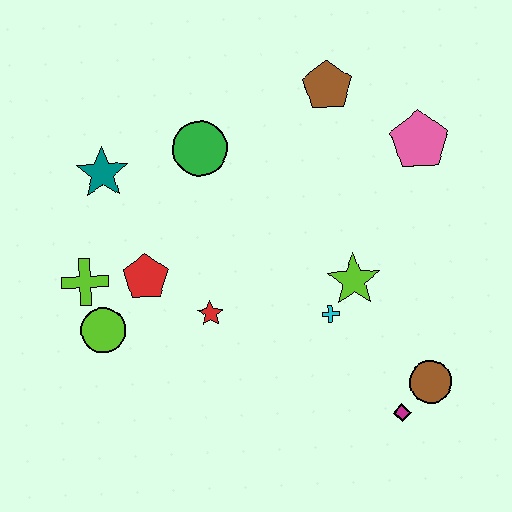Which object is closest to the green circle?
The teal star is closest to the green circle.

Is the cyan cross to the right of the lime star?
No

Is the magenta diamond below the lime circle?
Yes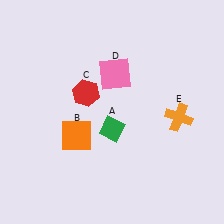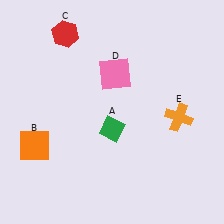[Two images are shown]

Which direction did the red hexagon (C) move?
The red hexagon (C) moved up.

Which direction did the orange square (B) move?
The orange square (B) moved left.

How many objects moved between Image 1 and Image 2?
2 objects moved between the two images.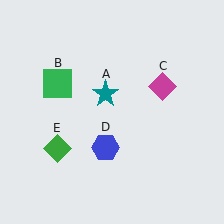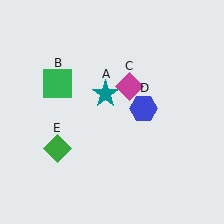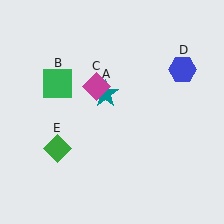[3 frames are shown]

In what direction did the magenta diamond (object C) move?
The magenta diamond (object C) moved left.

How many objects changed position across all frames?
2 objects changed position: magenta diamond (object C), blue hexagon (object D).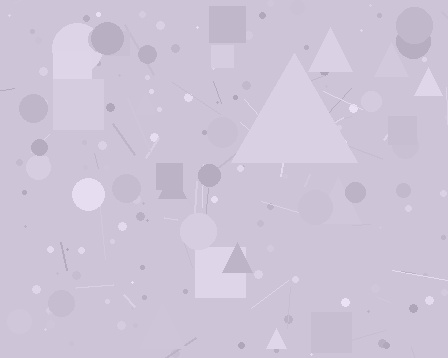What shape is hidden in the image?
A triangle is hidden in the image.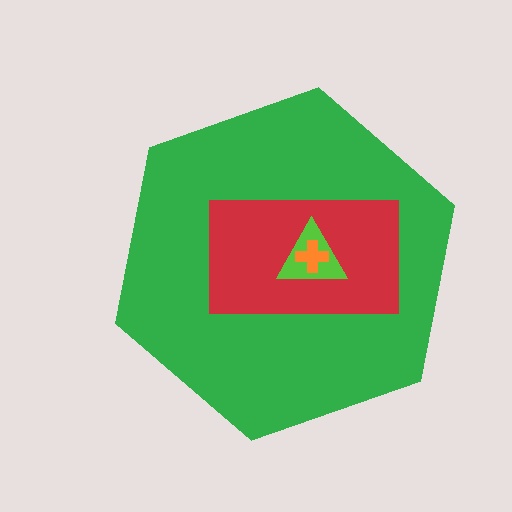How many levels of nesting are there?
4.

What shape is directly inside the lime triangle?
The orange cross.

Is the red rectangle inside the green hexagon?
Yes.